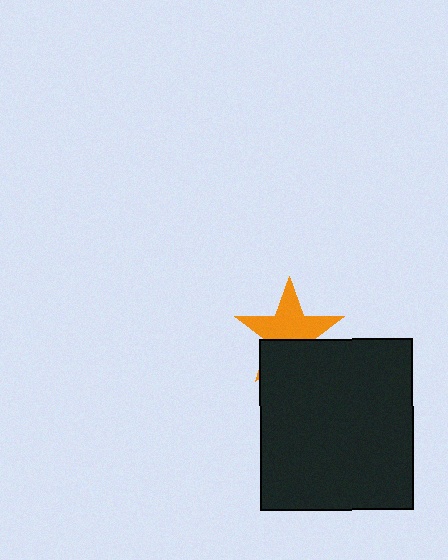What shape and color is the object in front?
The object in front is a black rectangle.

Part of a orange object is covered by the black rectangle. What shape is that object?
It is a star.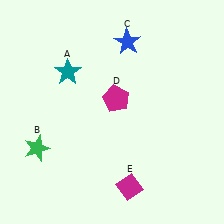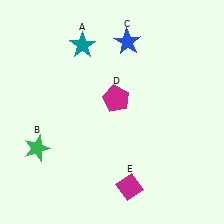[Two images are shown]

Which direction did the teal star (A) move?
The teal star (A) moved up.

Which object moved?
The teal star (A) moved up.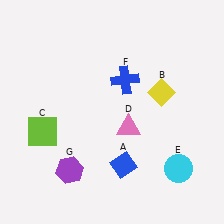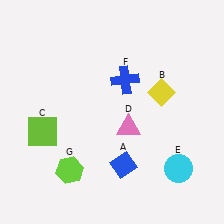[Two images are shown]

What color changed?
The hexagon (G) changed from purple in Image 1 to lime in Image 2.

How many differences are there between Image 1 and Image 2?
There is 1 difference between the two images.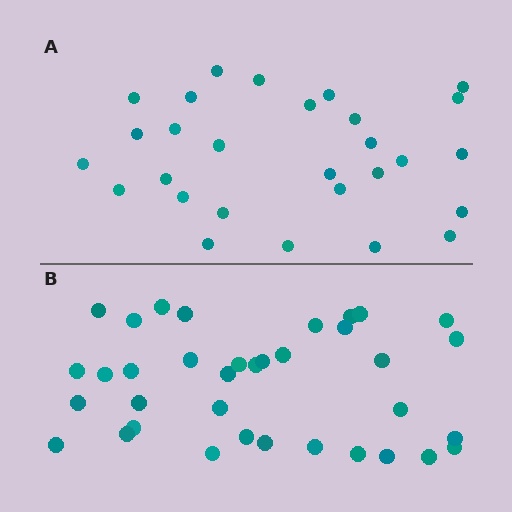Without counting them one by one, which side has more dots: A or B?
Region B (the bottom region) has more dots.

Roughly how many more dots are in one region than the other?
Region B has roughly 8 or so more dots than region A.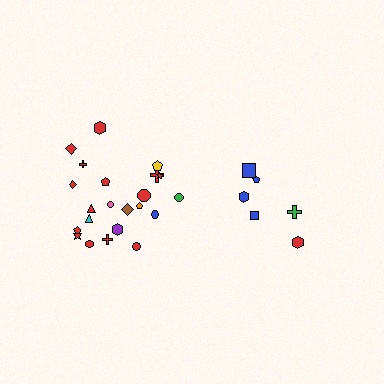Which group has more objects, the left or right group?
The left group.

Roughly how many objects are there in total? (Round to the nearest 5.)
Roughly 30 objects in total.